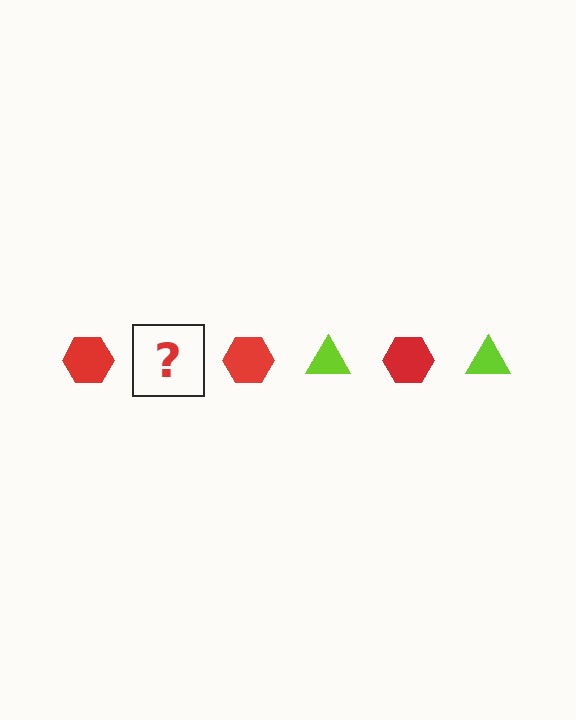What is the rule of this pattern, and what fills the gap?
The rule is that the pattern alternates between red hexagon and lime triangle. The gap should be filled with a lime triangle.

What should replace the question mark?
The question mark should be replaced with a lime triangle.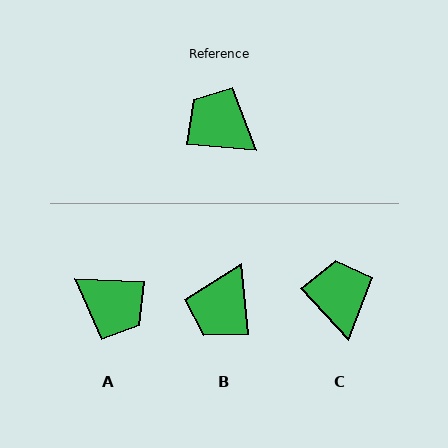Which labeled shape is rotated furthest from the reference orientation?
A, about 177 degrees away.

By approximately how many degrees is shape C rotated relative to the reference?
Approximately 42 degrees clockwise.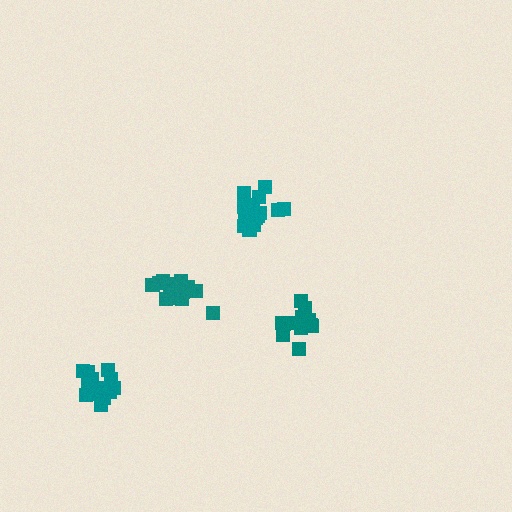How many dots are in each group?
Group 1: 17 dots, Group 2: 15 dots, Group 3: 19 dots, Group 4: 18 dots (69 total).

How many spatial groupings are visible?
There are 4 spatial groupings.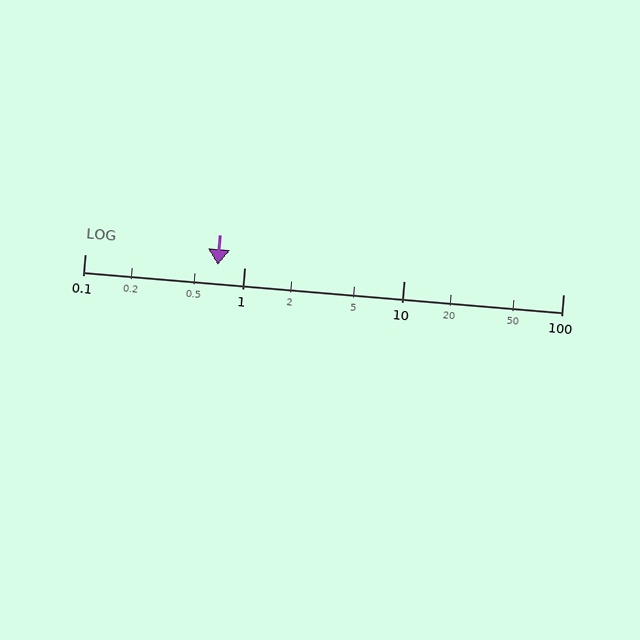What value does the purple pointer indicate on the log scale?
The pointer indicates approximately 0.68.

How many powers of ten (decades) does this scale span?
The scale spans 3 decades, from 0.1 to 100.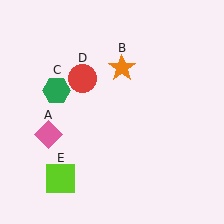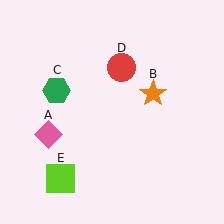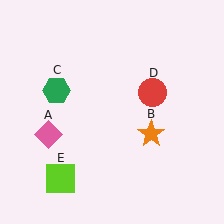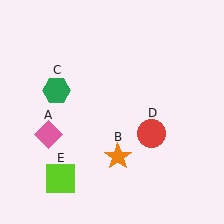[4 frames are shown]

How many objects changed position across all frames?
2 objects changed position: orange star (object B), red circle (object D).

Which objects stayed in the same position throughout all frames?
Pink diamond (object A) and green hexagon (object C) and lime square (object E) remained stationary.